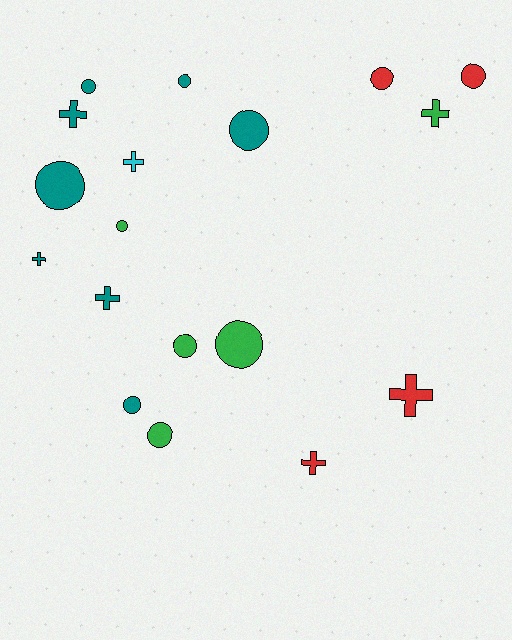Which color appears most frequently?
Teal, with 8 objects.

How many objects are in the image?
There are 18 objects.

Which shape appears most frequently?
Circle, with 11 objects.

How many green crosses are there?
There is 1 green cross.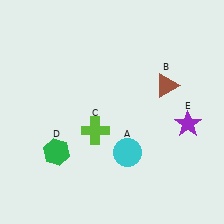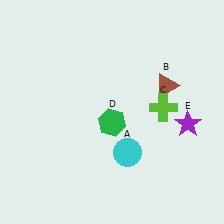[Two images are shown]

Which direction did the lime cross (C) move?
The lime cross (C) moved right.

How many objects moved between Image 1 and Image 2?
2 objects moved between the two images.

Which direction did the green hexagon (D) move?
The green hexagon (D) moved right.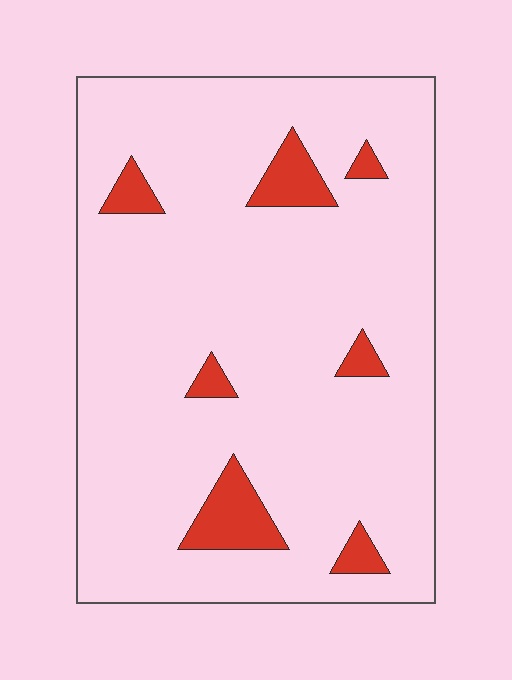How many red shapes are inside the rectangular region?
7.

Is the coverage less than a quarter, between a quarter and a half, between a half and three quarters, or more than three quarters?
Less than a quarter.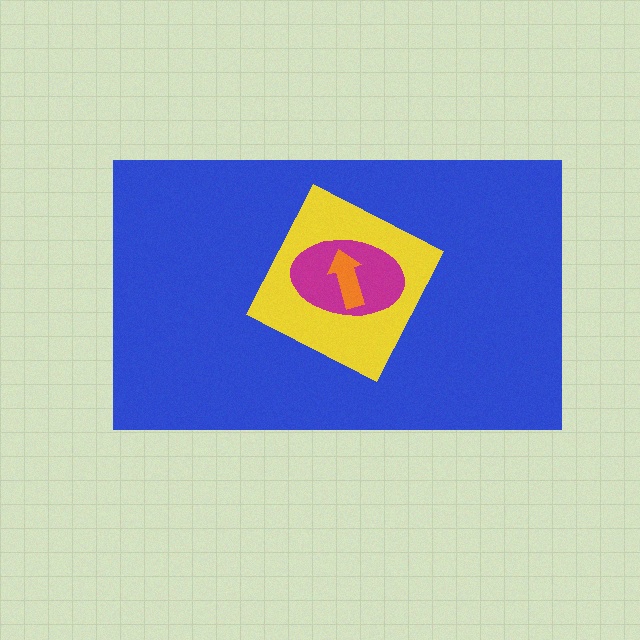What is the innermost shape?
The orange arrow.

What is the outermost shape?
The blue rectangle.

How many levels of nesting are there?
4.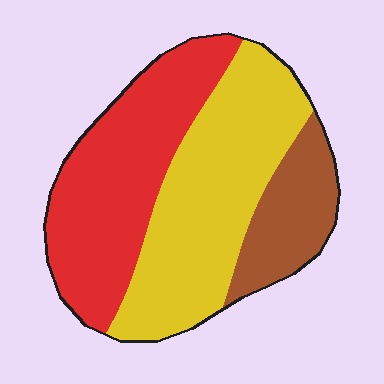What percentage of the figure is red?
Red takes up about two fifths (2/5) of the figure.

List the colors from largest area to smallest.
From largest to smallest: yellow, red, brown.